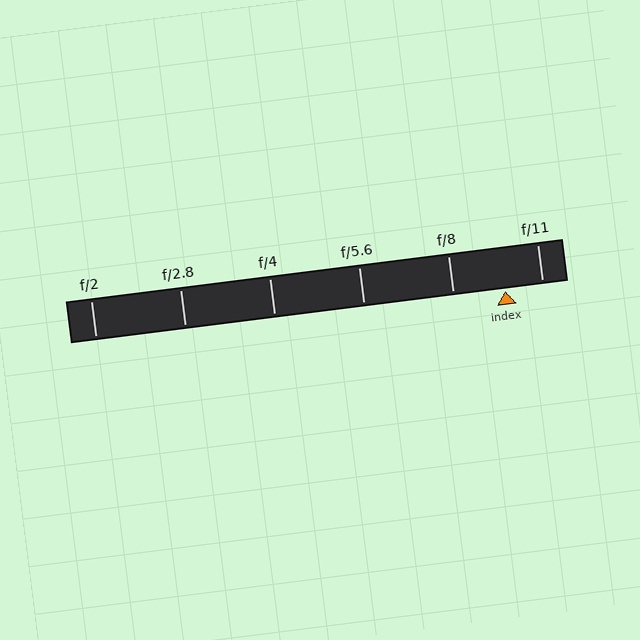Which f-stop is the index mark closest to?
The index mark is closest to f/11.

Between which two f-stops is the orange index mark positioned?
The index mark is between f/8 and f/11.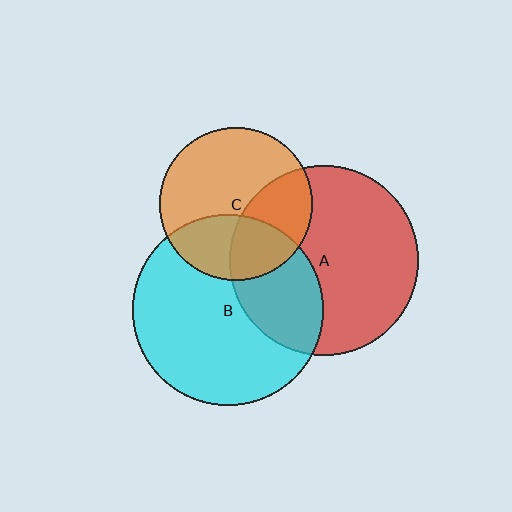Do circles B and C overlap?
Yes.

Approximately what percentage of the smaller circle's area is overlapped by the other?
Approximately 35%.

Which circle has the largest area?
Circle B (cyan).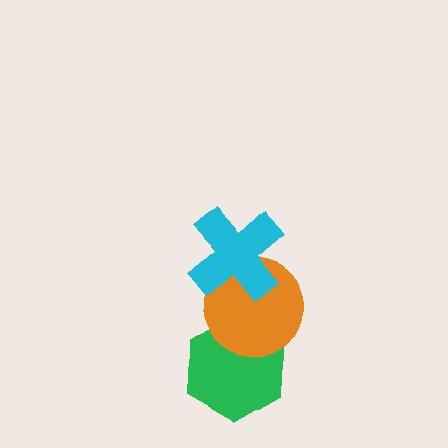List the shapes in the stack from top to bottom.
From top to bottom: the cyan cross, the orange circle, the green hexagon.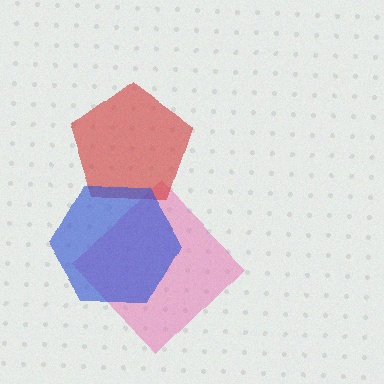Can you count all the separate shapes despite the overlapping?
Yes, there are 3 separate shapes.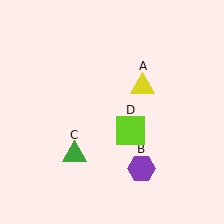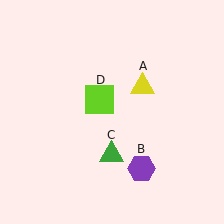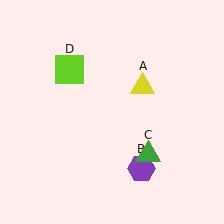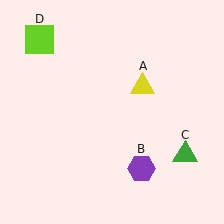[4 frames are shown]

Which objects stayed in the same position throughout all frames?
Yellow triangle (object A) and purple hexagon (object B) remained stationary.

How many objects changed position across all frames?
2 objects changed position: green triangle (object C), lime square (object D).